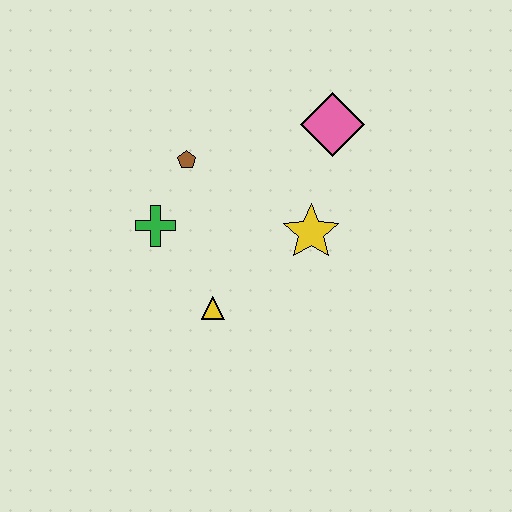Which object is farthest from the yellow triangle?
The pink diamond is farthest from the yellow triangle.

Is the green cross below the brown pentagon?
Yes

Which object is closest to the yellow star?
The pink diamond is closest to the yellow star.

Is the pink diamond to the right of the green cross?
Yes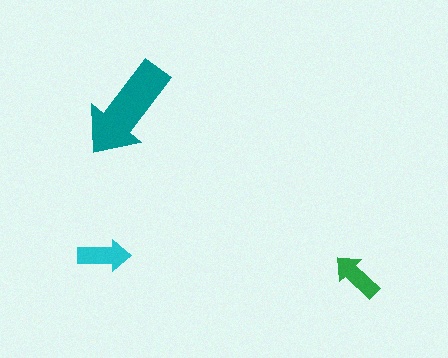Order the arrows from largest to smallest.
the teal one, the cyan one, the green one.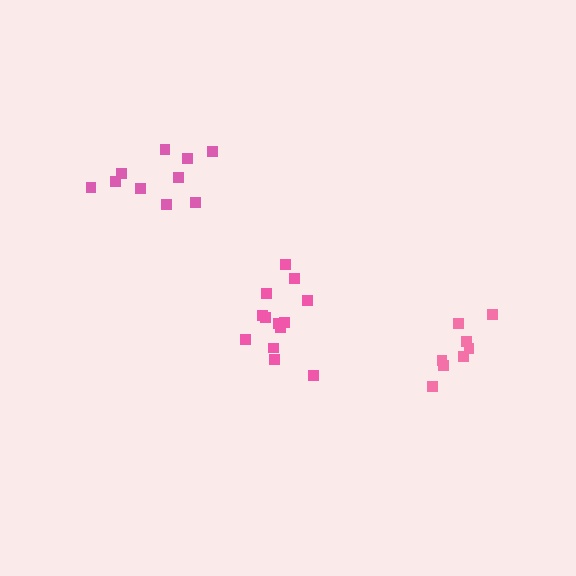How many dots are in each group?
Group 1: 13 dots, Group 2: 10 dots, Group 3: 8 dots (31 total).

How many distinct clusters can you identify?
There are 3 distinct clusters.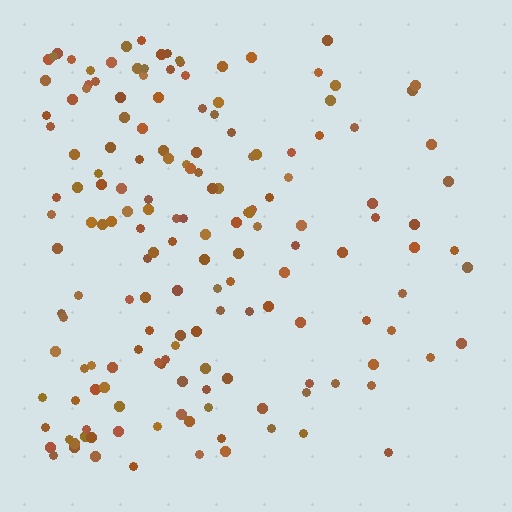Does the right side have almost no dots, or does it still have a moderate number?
Still a moderate number, just noticeably fewer than the left.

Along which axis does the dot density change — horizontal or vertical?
Horizontal.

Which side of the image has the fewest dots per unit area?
The right.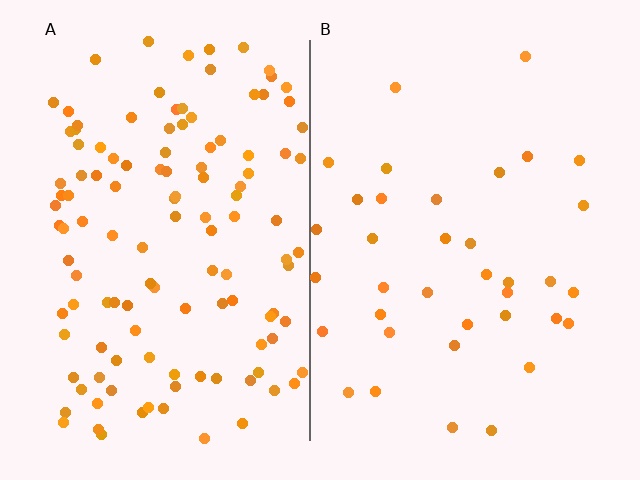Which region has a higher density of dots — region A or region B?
A (the left).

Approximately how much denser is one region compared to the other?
Approximately 3.3× — region A over region B.